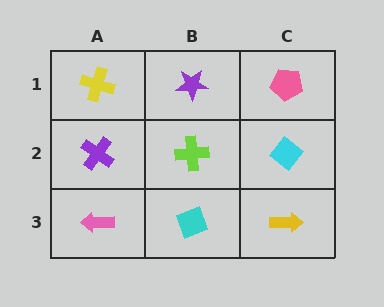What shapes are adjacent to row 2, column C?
A pink pentagon (row 1, column C), a yellow arrow (row 3, column C), a lime cross (row 2, column B).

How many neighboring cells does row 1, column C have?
2.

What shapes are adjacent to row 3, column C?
A cyan diamond (row 2, column C), a cyan diamond (row 3, column B).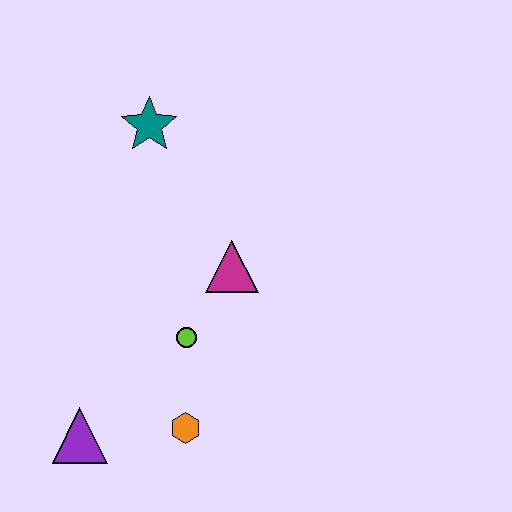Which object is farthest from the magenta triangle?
The purple triangle is farthest from the magenta triangle.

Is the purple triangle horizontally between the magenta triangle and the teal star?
No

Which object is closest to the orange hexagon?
The lime circle is closest to the orange hexagon.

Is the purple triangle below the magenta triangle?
Yes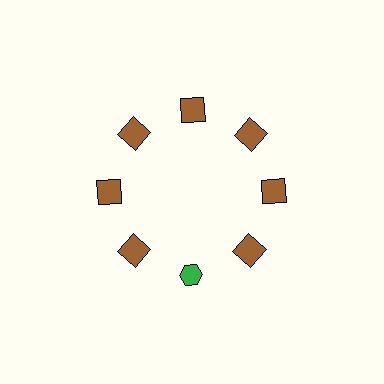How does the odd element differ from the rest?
It differs in both color (green instead of brown) and shape (hexagon instead of square).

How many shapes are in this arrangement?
There are 8 shapes arranged in a ring pattern.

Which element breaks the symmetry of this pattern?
The green hexagon at roughly the 6 o'clock position breaks the symmetry. All other shapes are brown squares.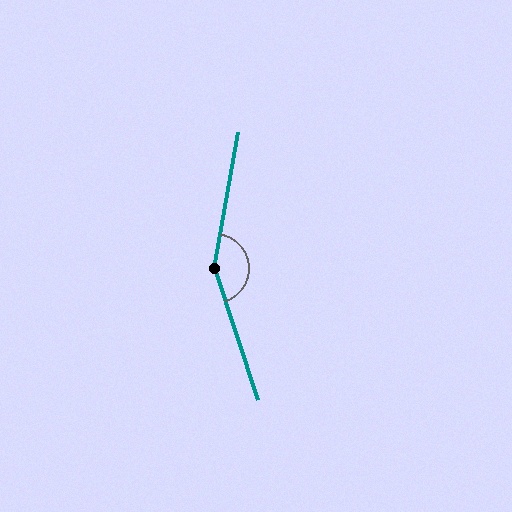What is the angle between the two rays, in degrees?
Approximately 152 degrees.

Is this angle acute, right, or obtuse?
It is obtuse.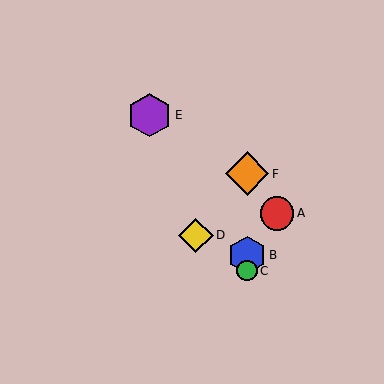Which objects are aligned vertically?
Objects B, C, F are aligned vertically.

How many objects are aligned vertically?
3 objects (B, C, F) are aligned vertically.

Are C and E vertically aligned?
No, C is at x≈247 and E is at x≈150.